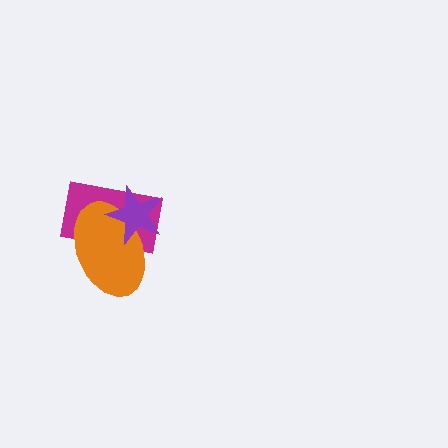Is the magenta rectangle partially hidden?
Yes, it is partially covered by another shape.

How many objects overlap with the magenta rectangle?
2 objects overlap with the magenta rectangle.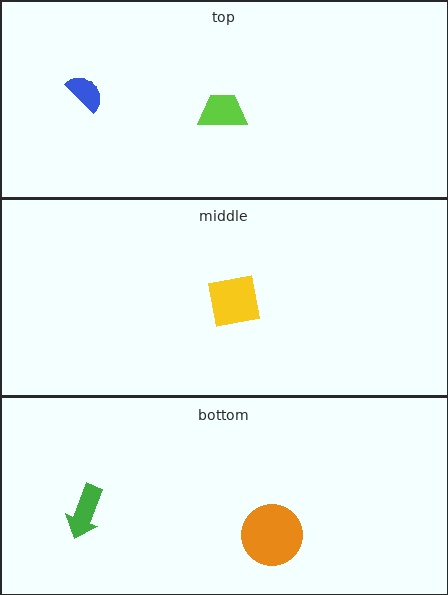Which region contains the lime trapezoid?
The top region.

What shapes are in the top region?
The lime trapezoid, the blue semicircle.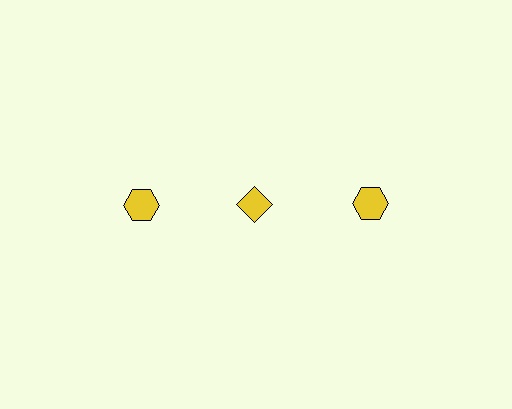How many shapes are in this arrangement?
There are 3 shapes arranged in a grid pattern.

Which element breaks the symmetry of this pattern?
The yellow diamond in the top row, second from left column breaks the symmetry. All other shapes are yellow hexagons.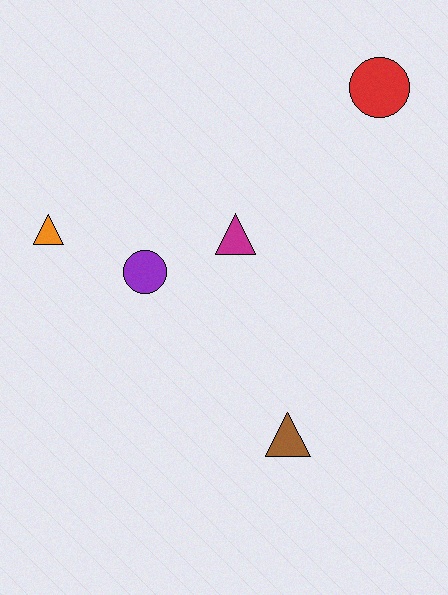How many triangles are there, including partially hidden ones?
There are 3 triangles.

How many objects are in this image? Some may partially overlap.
There are 5 objects.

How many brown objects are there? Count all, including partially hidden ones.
There is 1 brown object.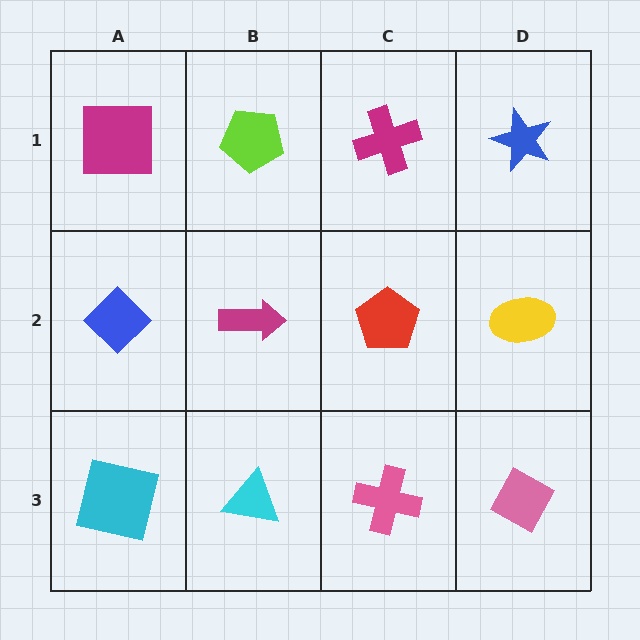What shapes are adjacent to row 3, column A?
A blue diamond (row 2, column A), a cyan triangle (row 3, column B).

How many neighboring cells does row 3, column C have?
3.